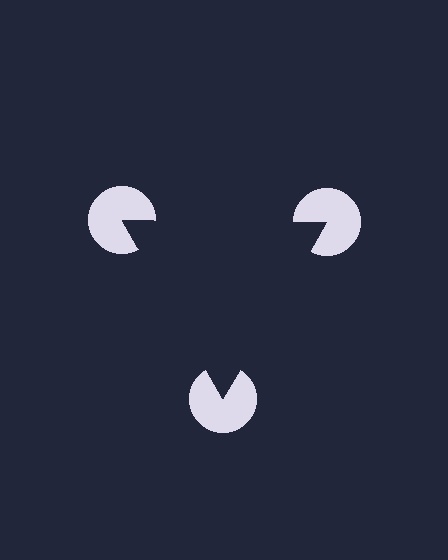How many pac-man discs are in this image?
There are 3 — one at each vertex of the illusory triangle.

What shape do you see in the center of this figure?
An illusory triangle — its edges are inferred from the aligned wedge cuts in the pac-man discs, not physically drawn.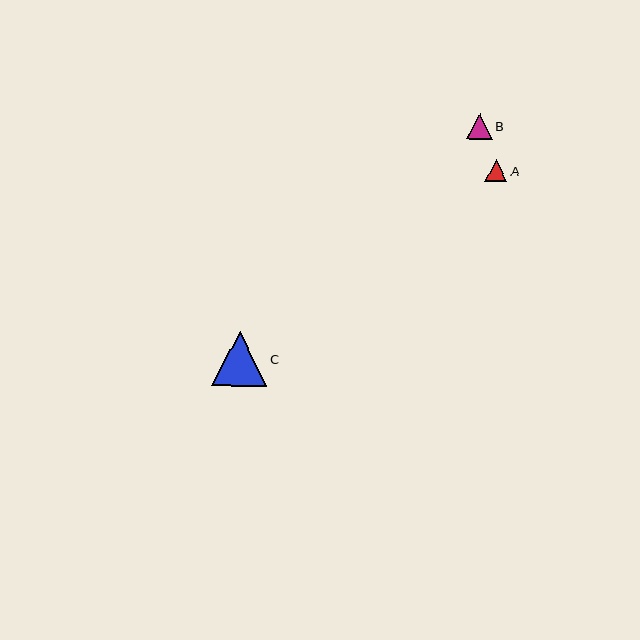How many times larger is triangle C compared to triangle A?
Triangle C is approximately 2.5 times the size of triangle A.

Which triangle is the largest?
Triangle C is the largest with a size of approximately 55 pixels.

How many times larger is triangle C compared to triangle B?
Triangle C is approximately 2.2 times the size of triangle B.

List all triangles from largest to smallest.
From largest to smallest: C, B, A.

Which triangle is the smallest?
Triangle A is the smallest with a size of approximately 22 pixels.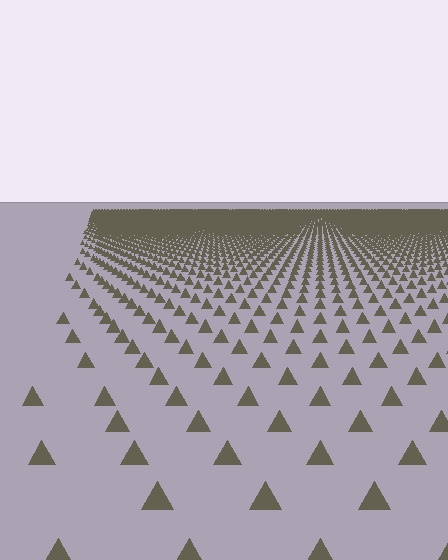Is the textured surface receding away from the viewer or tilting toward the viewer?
The surface is receding away from the viewer. Texture elements get smaller and denser toward the top.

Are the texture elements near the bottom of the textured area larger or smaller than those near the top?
Larger. Near the bottom, elements are closer to the viewer and appear at a bigger on-screen size.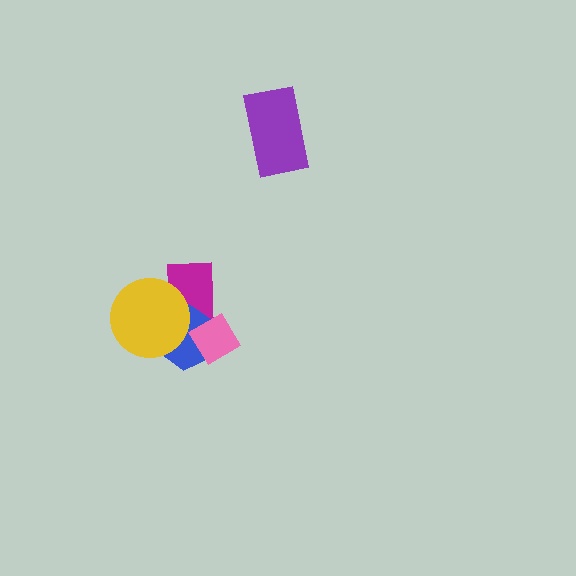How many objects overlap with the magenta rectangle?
3 objects overlap with the magenta rectangle.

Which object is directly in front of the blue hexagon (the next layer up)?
The pink diamond is directly in front of the blue hexagon.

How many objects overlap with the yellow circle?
2 objects overlap with the yellow circle.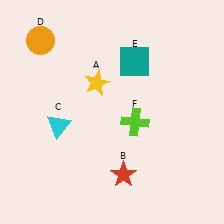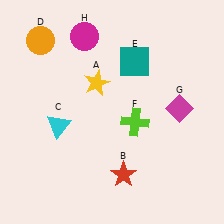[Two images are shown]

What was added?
A magenta diamond (G), a magenta circle (H) were added in Image 2.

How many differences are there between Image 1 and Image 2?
There are 2 differences between the two images.